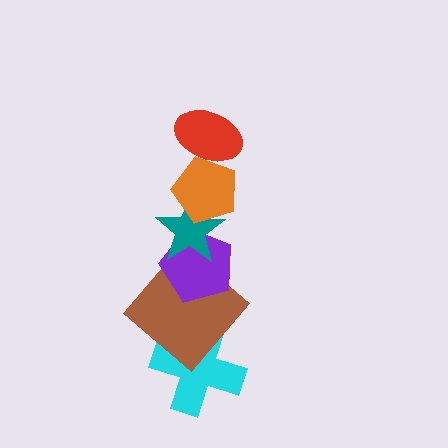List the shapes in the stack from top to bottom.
From top to bottom: the red ellipse, the orange pentagon, the teal star, the purple pentagon, the brown diamond, the cyan cross.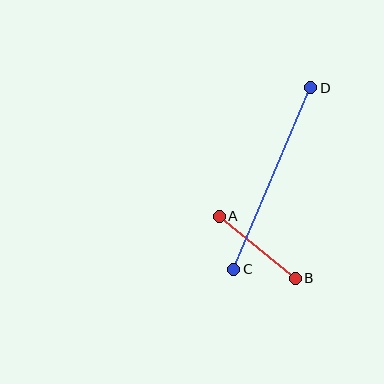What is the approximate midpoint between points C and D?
The midpoint is at approximately (272, 179) pixels.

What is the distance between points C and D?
The distance is approximately 197 pixels.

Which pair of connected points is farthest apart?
Points C and D are farthest apart.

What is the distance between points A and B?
The distance is approximately 98 pixels.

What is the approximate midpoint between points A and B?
The midpoint is at approximately (257, 247) pixels.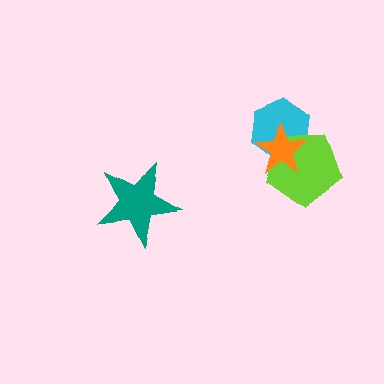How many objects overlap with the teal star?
0 objects overlap with the teal star.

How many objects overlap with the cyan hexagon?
2 objects overlap with the cyan hexagon.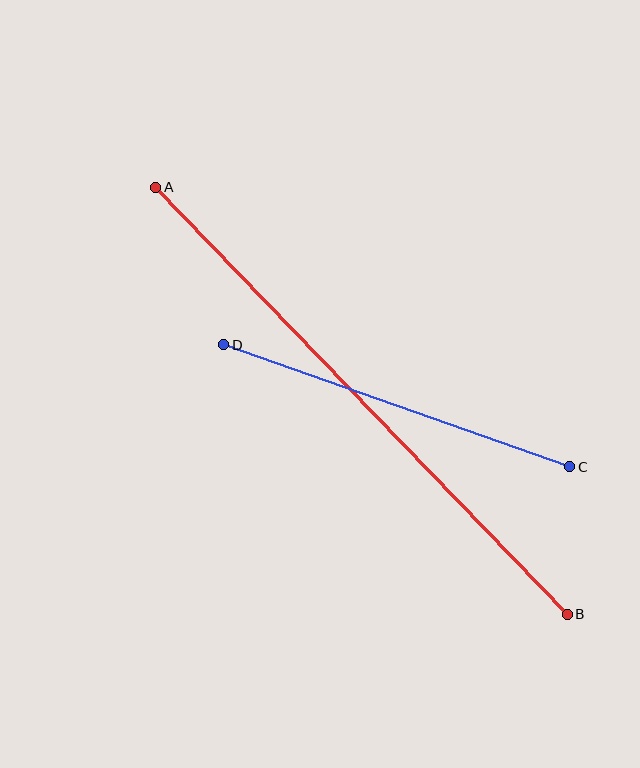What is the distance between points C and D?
The distance is approximately 367 pixels.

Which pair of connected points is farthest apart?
Points A and B are farthest apart.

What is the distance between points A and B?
The distance is approximately 593 pixels.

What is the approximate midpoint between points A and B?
The midpoint is at approximately (362, 401) pixels.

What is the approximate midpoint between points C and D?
The midpoint is at approximately (397, 406) pixels.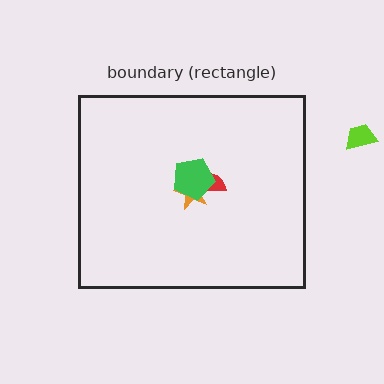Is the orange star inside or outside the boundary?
Inside.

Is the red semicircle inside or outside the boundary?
Inside.